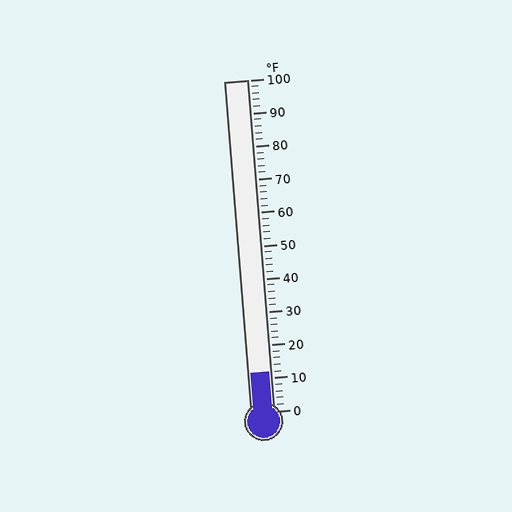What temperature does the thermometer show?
The thermometer shows approximately 12°F.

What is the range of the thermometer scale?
The thermometer scale ranges from 0°F to 100°F.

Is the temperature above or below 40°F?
The temperature is below 40°F.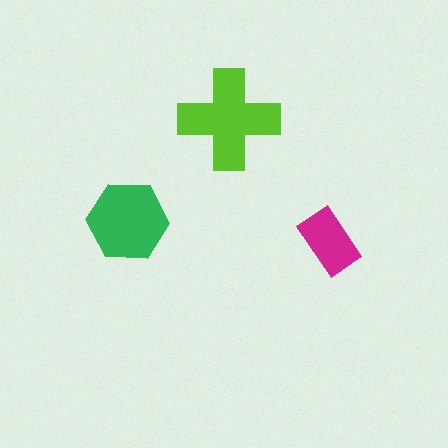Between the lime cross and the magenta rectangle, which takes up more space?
The lime cross.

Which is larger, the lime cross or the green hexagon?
The lime cross.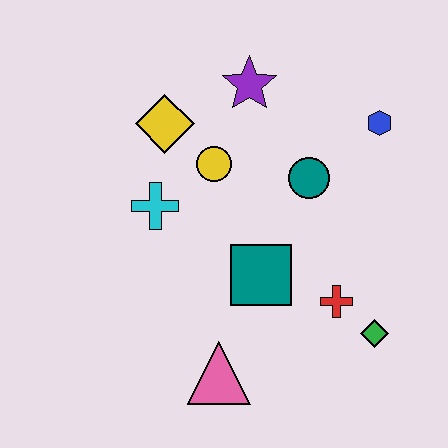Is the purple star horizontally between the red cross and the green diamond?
No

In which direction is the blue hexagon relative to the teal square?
The blue hexagon is above the teal square.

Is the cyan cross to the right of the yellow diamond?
No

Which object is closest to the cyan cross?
The yellow circle is closest to the cyan cross.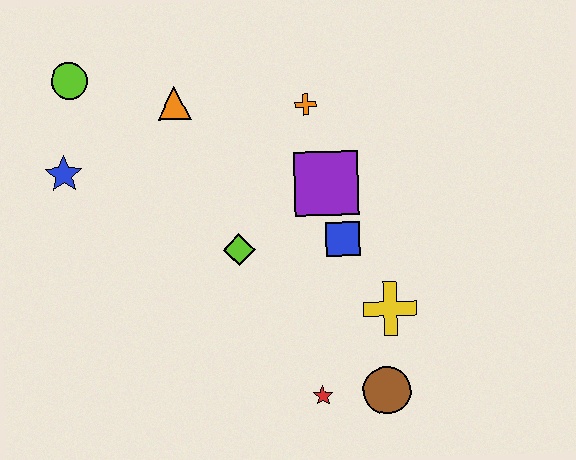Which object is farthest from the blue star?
The brown circle is farthest from the blue star.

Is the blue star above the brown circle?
Yes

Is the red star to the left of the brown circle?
Yes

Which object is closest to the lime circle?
The blue star is closest to the lime circle.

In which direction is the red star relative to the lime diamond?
The red star is below the lime diamond.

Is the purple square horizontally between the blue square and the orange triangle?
Yes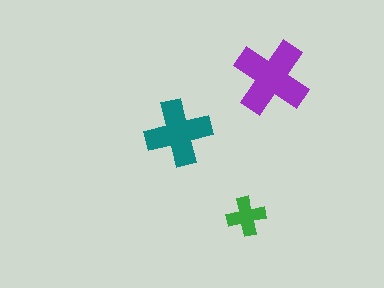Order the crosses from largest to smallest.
the purple one, the teal one, the green one.